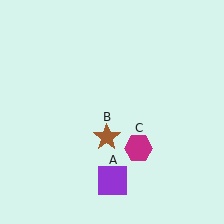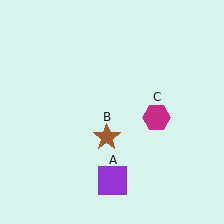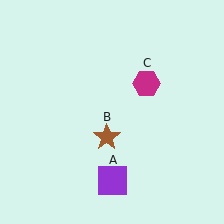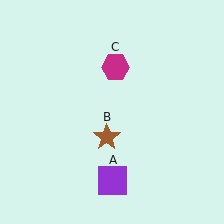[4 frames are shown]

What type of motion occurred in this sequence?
The magenta hexagon (object C) rotated counterclockwise around the center of the scene.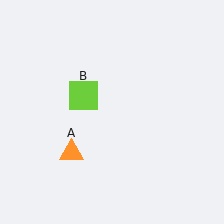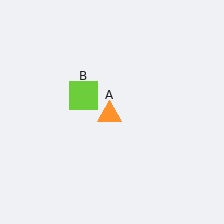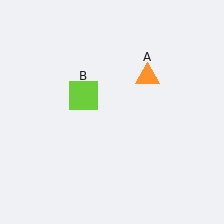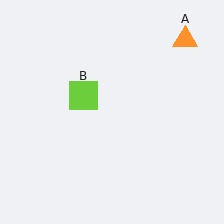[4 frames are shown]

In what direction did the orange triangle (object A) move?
The orange triangle (object A) moved up and to the right.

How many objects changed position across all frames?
1 object changed position: orange triangle (object A).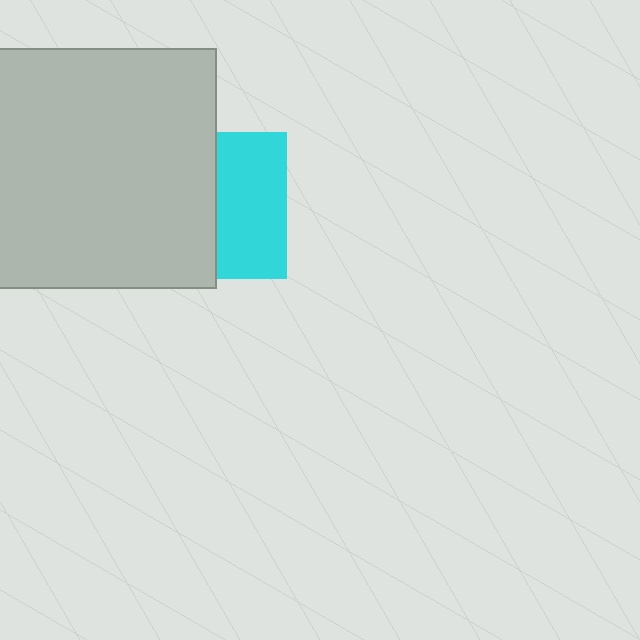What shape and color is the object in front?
The object in front is a light gray square.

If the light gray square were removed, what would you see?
You would see the complete cyan square.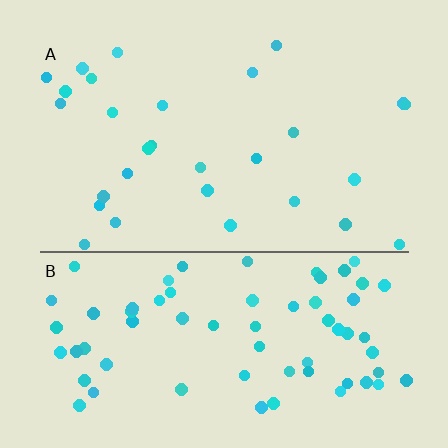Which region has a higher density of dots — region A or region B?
B (the bottom).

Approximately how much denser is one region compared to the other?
Approximately 2.5× — region B over region A.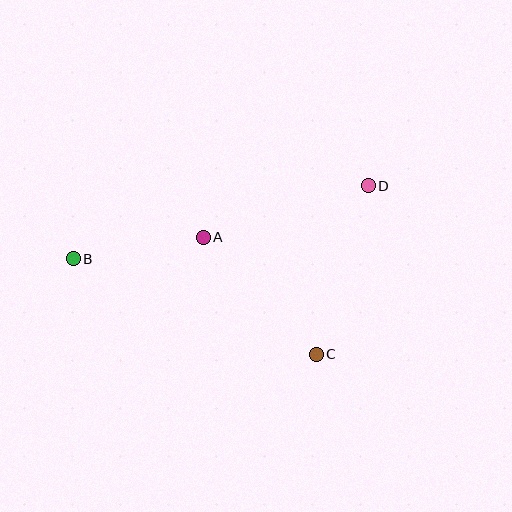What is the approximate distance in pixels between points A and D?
The distance between A and D is approximately 173 pixels.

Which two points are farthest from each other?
Points B and D are farthest from each other.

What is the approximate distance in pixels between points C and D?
The distance between C and D is approximately 177 pixels.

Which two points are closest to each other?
Points A and B are closest to each other.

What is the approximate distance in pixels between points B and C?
The distance between B and C is approximately 261 pixels.